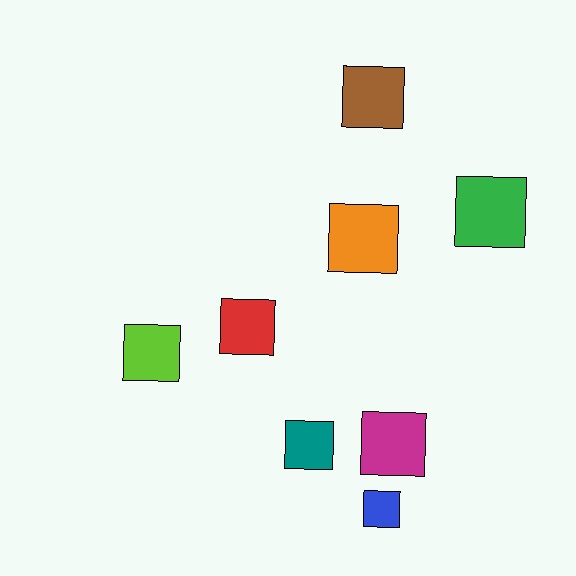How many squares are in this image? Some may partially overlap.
There are 8 squares.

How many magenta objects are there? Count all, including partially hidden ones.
There is 1 magenta object.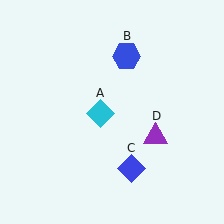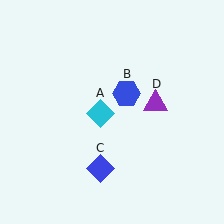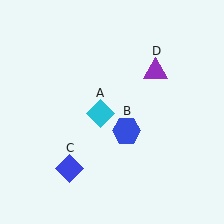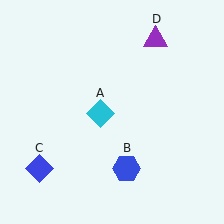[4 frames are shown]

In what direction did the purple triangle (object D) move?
The purple triangle (object D) moved up.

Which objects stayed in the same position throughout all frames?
Cyan diamond (object A) remained stationary.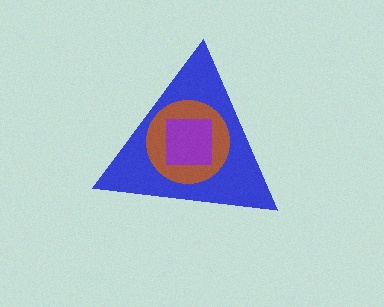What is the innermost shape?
The purple square.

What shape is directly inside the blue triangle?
The brown circle.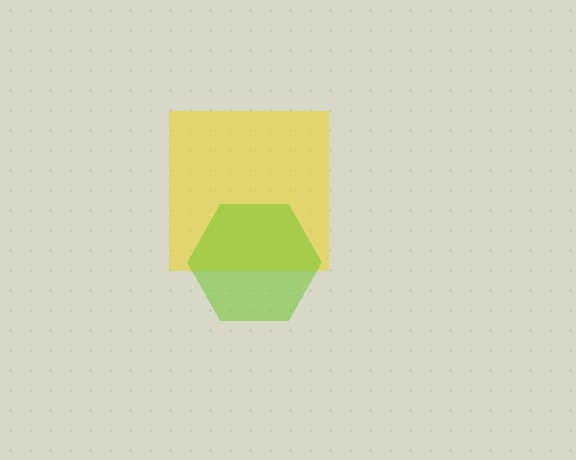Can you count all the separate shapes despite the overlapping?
Yes, there are 2 separate shapes.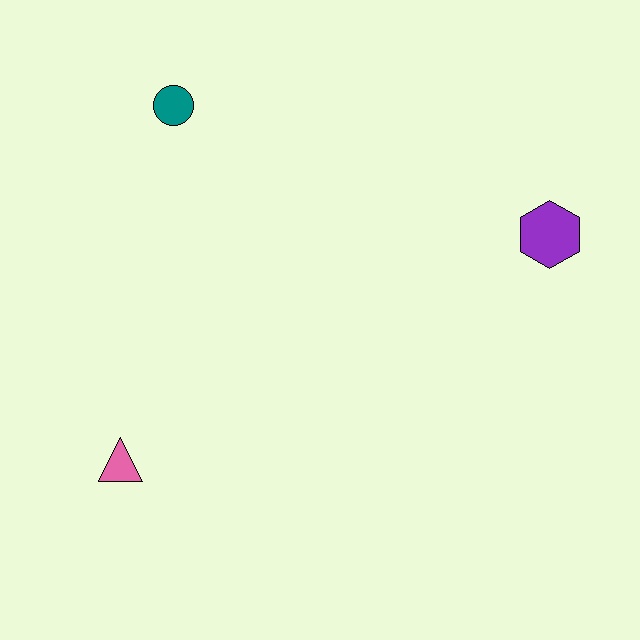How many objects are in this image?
There are 3 objects.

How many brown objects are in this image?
There are no brown objects.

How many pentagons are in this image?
There are no pentagons.